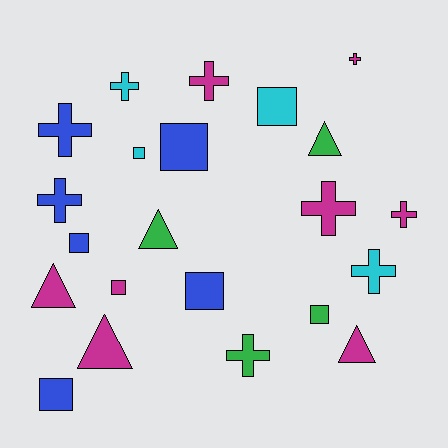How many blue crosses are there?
There are 2 blue crosses.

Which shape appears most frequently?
Cross, with 9 objects.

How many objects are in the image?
There are 22 objects.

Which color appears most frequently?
Magenta, with 8 objects.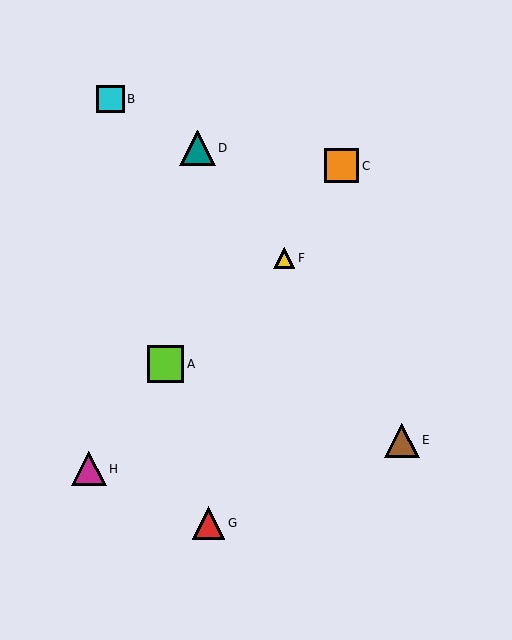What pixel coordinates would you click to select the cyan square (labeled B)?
Click at (110, 99) to select the cyan square B.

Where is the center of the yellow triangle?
The center of the yellow triangle is at (284, 258).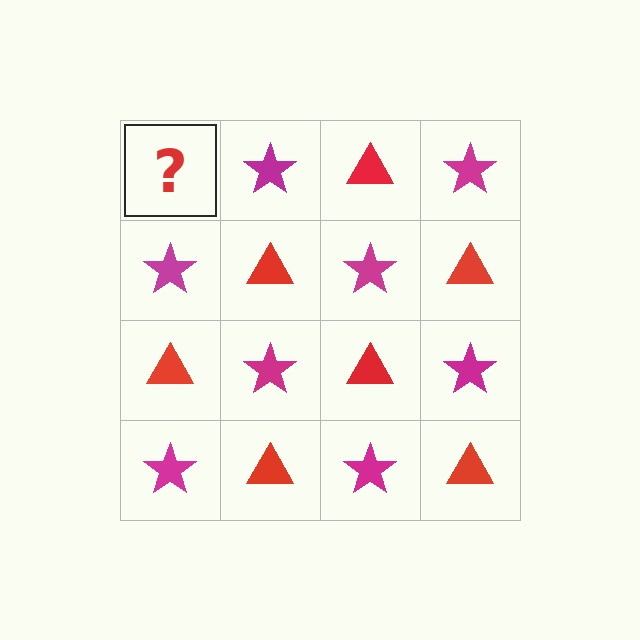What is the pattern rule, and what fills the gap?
The rule is that it alternates red triangle and magenta star in a checkerboard pattern. The gap should be filled with a red triangle.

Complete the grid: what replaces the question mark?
The question mark should be replaced with a red triangle.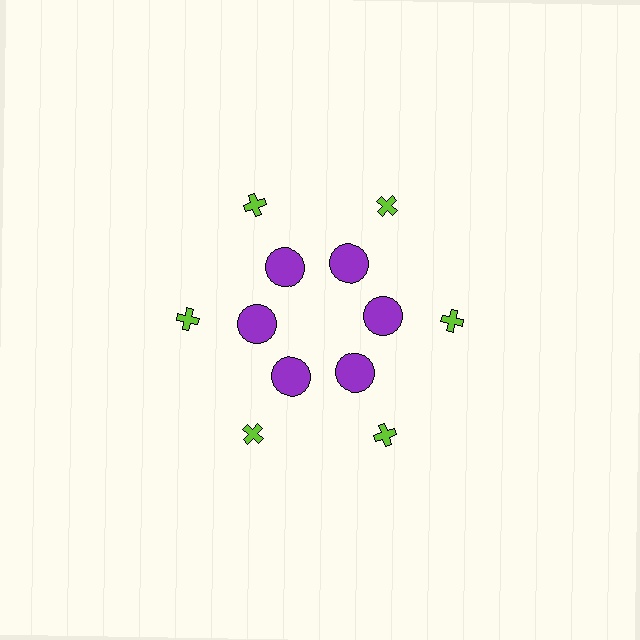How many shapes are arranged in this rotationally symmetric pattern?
There are 12 shapes, arranged in 6 groups of 2.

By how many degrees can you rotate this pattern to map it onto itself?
The pattern maps onto itself every 60 degrees of rotation.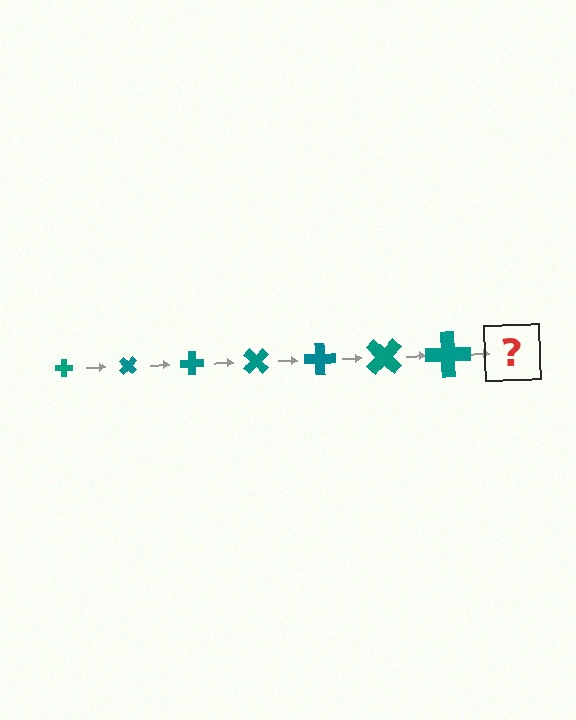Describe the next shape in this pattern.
It should be a cross, larger than the previous one and rotated 315 degrees from the start.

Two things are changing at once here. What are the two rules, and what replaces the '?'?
The two rules are that the cross grows larger each step and it rotates 45 degrees each step. The '?' should be a cross, larger than the previous one and rotated 315 degrees from the start.